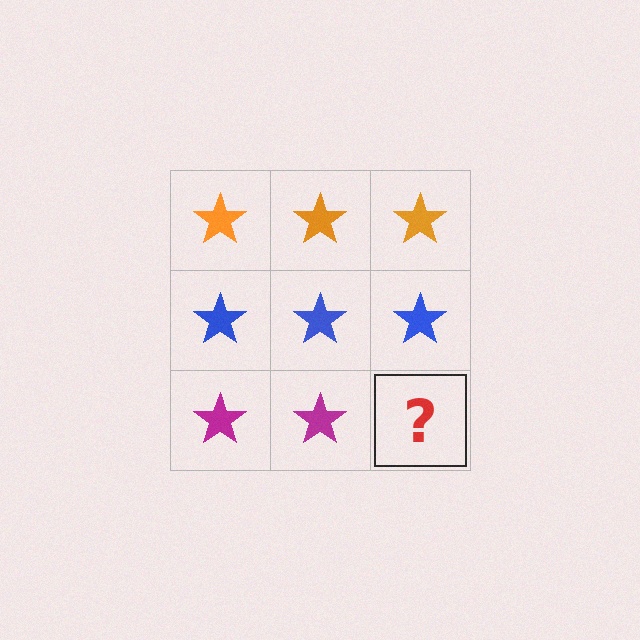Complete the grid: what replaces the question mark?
The question mark should be replaced with a magenta star.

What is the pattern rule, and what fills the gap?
The rule is that each row has a consistent color. The gap should be filled with a magenta star.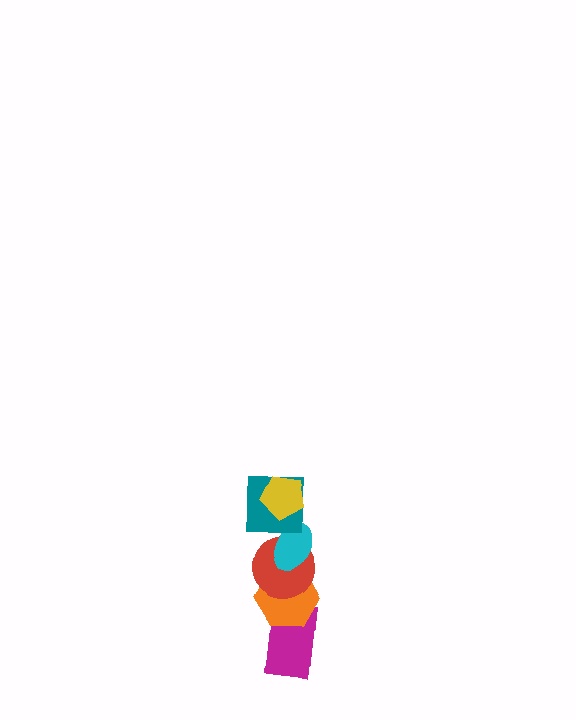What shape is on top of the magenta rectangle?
The orange hexagon is on top of the magenta rectangle.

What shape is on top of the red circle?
The cyan ellipse is on top of the red circle.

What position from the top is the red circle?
The red circle is 4th from the top.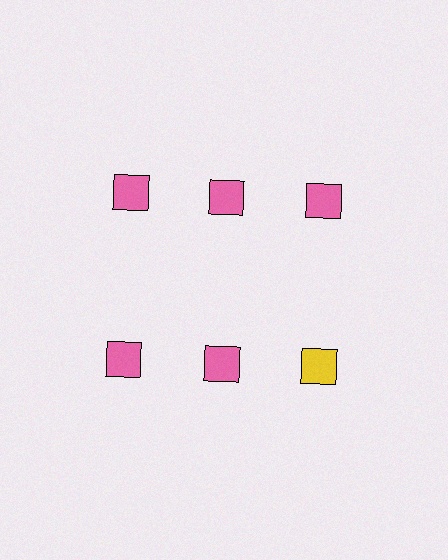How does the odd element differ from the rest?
It has a different color: yellow instead of pink.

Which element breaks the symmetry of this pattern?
The yellow square in the second row, center column breaks the symmetry. All other shapes are pink squares.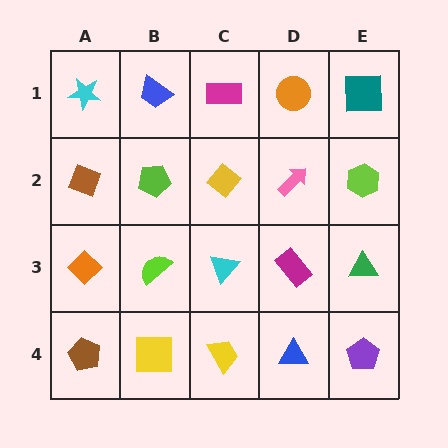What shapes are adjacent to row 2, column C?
A magenta rectangle (row 1, column C), a cyan triangle (row 3, column C), a lime pentagon (row 2, column B), a pink arrow (row 2, column D).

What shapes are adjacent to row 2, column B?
A blue trapezoid (row 1, column B), a lime semicircle (row 3, column B), a brown diamond (row 2, column A), a yellow diamond (row 2, column C).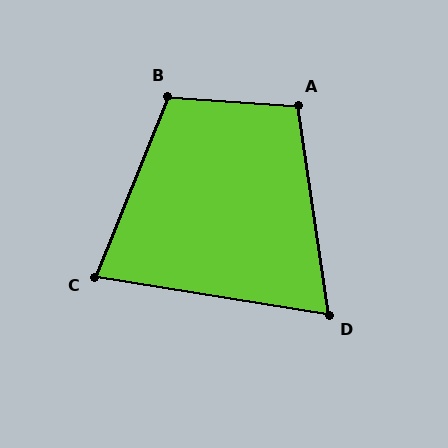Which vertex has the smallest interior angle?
D, at approximately 72 degrees.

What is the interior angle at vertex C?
Approximately 77 degrees (acute).